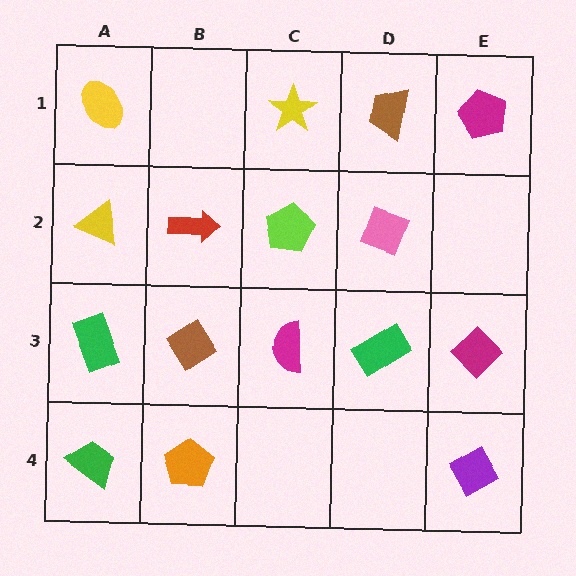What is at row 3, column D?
A green rectangle.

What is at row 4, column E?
A purple diamond.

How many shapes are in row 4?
3 shapes.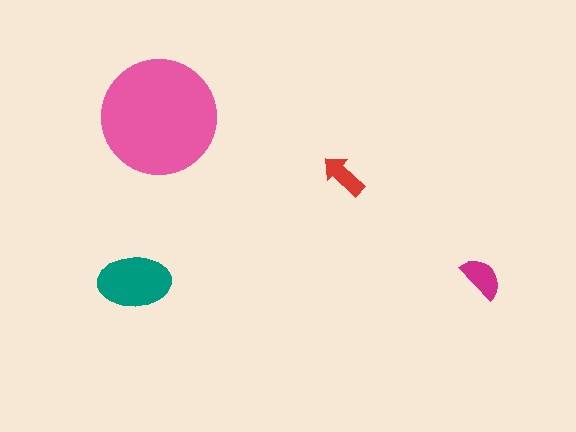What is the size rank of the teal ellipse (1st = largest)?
2nd.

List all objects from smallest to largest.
The red arrow, the magenta semicircle, the teal ellipse, the pink circle.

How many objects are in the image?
There are 4 objects in the image.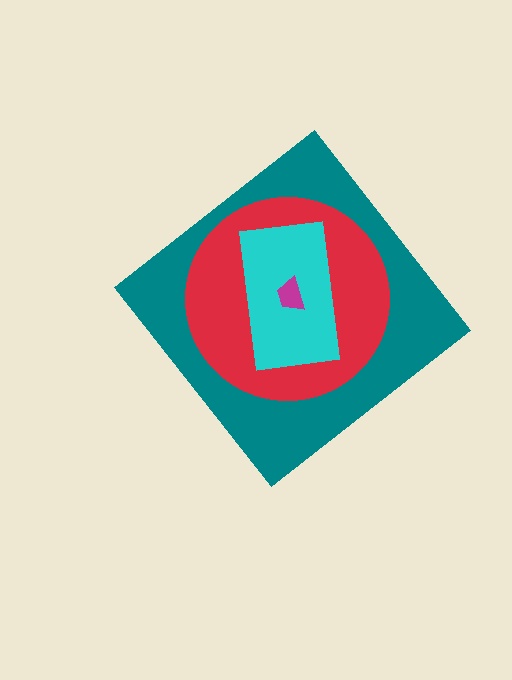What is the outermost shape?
The teal diamond.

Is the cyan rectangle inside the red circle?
Yes.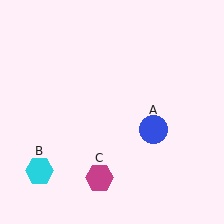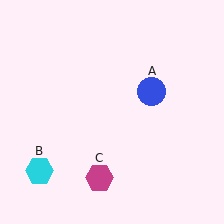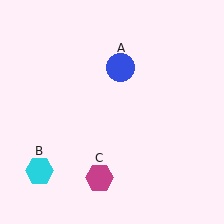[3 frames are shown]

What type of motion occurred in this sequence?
The blue circle (object A) rotated counterclockwise around the center of the scene.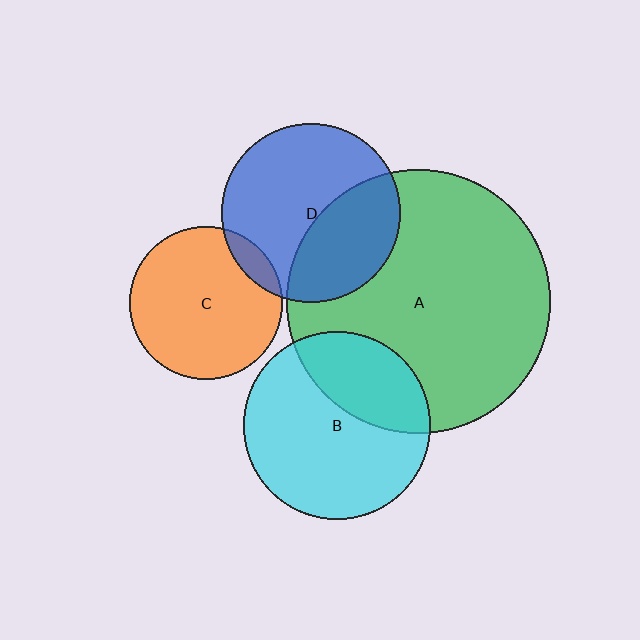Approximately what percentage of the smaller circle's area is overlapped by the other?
Approximately 30%.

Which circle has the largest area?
Circle A (green).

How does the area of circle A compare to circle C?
Approximately 3.0 times.